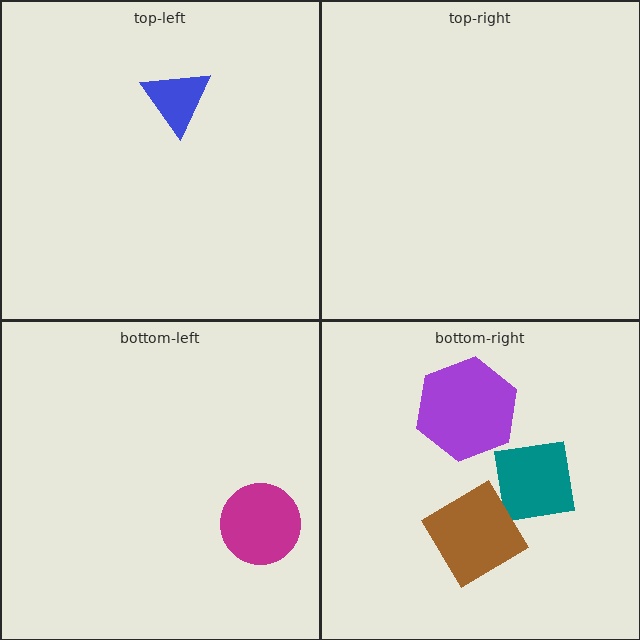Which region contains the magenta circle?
The bottom-left region.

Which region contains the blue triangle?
The top-left region.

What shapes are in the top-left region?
The blue triangle.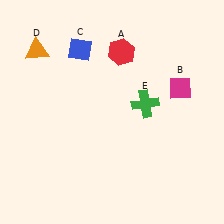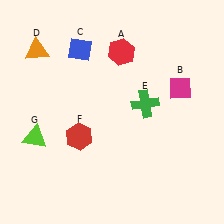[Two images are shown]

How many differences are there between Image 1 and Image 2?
There are 2 differences between the two images.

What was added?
A red hexagon (F), a lime triangle (G) were added in Image 2.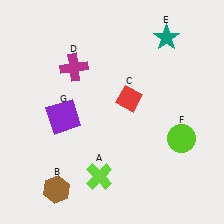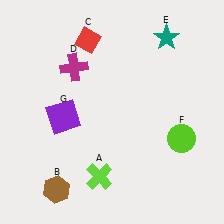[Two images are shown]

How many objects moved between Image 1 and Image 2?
1 object moved between the two images.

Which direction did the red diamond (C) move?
The red diamond (C) moved up.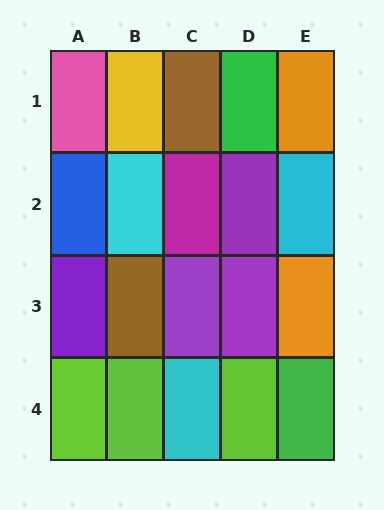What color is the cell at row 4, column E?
Green.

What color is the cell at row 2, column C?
Magenta.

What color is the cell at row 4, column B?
Lime.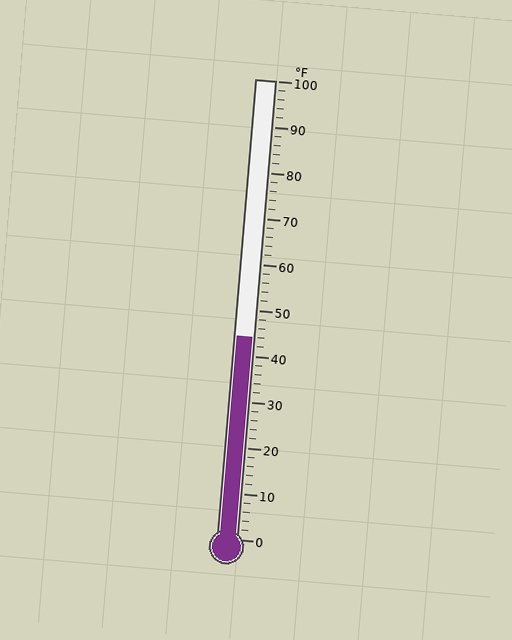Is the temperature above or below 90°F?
The temperature is below 90°F.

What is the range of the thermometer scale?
The thermometer scale ranges from 0°F to 100°F.